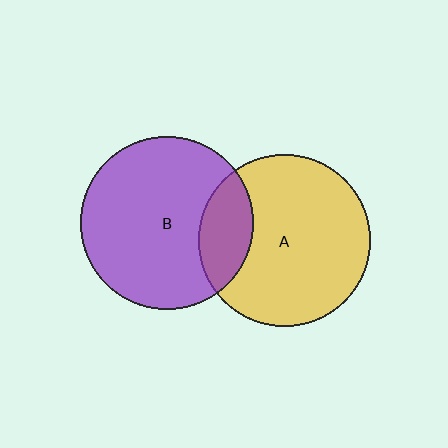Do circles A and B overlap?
Yes.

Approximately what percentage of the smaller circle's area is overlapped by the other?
Approximately 20%.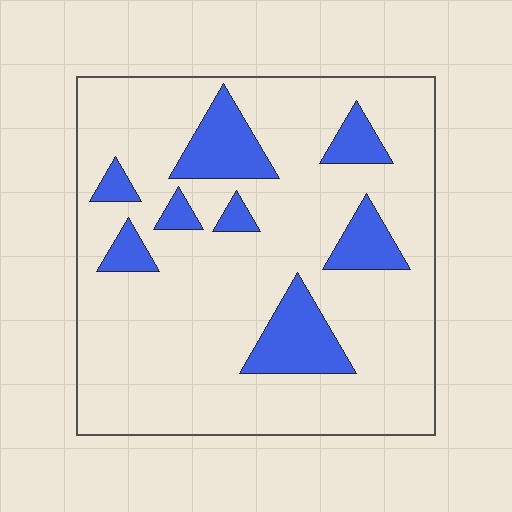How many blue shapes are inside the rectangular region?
8.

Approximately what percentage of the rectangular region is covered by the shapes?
Approximately 15%.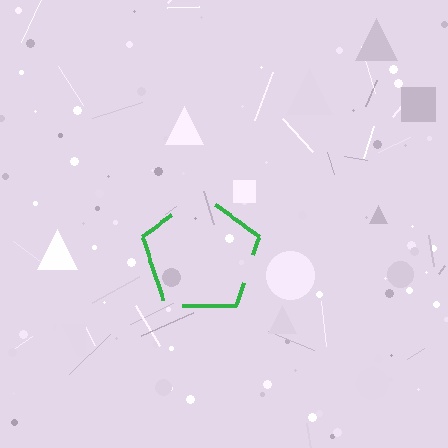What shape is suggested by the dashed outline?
The dashed outline suggests a pentagon.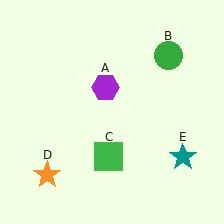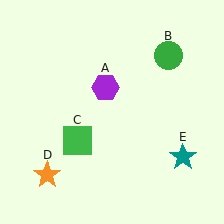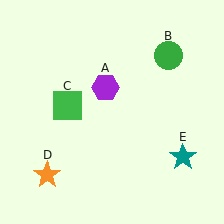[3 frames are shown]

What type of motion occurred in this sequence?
The green square (object C) rotated clockwise around the center of the scene.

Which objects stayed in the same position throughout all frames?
Purple hexagon (object A) and green circle (object B) and orange star (object D) and teal star (object E) remained stationary.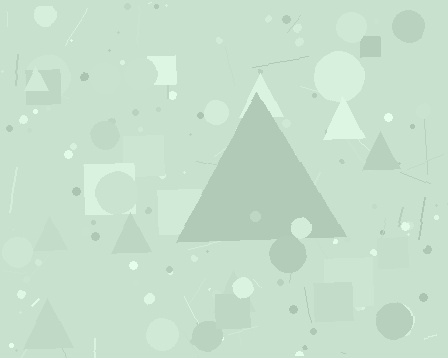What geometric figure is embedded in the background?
A triangle is embedded in the background.